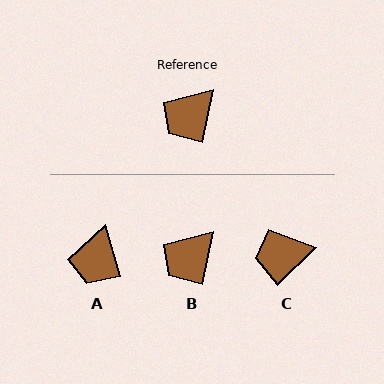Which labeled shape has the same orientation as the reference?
B.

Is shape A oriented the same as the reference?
No, it is off by about 27 degrees.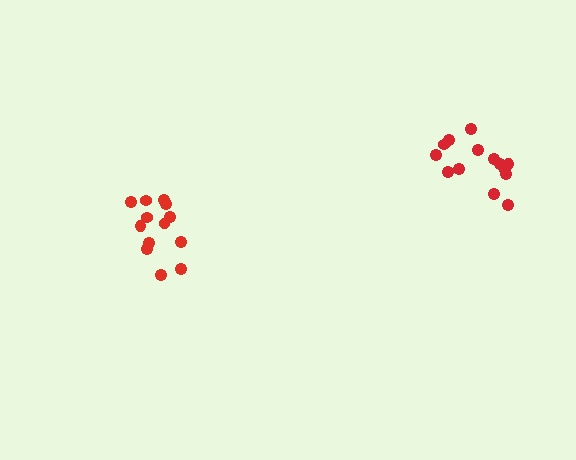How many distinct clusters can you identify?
There are 2 distinct clusters.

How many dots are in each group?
Group 1: 13 dots, Group 2: 14 dots (27 total).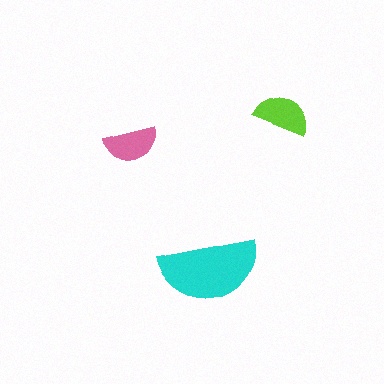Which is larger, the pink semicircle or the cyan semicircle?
The cyan one.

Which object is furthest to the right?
The lime semicircle is rightmost.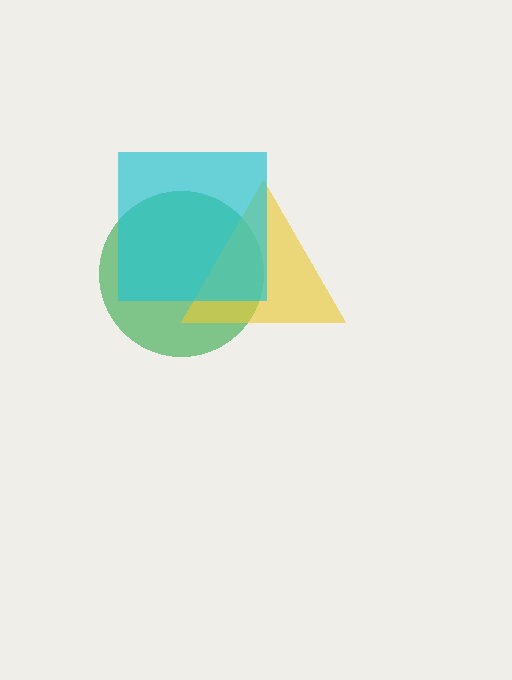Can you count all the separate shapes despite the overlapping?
Yes, there are 3 separate shapes.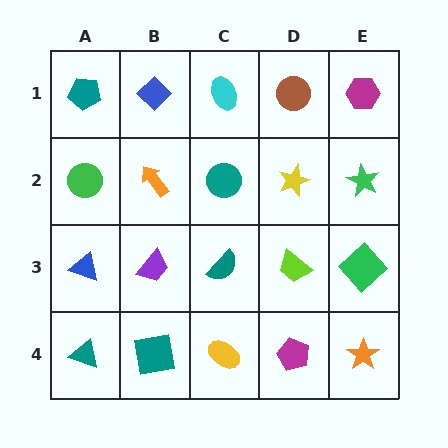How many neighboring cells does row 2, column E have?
3.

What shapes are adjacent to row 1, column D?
A yellow star (row 2, column D), a cyan ellipse (row 1, column C), a magenta hexagon (row 1, column E).